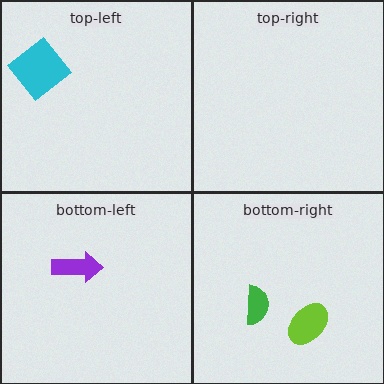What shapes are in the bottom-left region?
The purple arrow.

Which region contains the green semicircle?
The bottom-right region.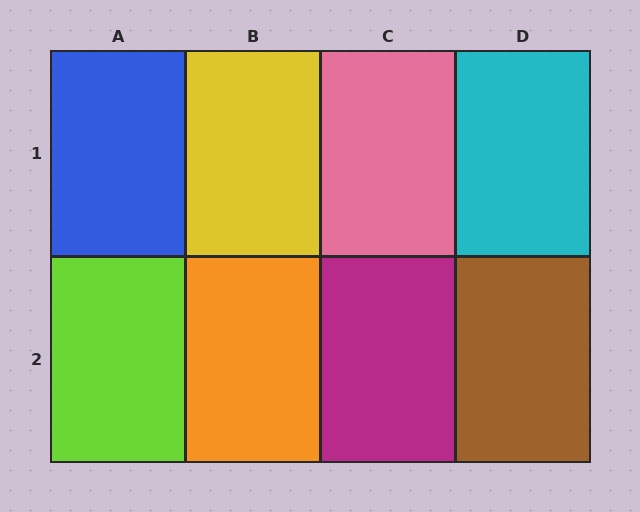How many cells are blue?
1 cell is blue.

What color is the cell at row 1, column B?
Yellow.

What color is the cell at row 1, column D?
Cyan.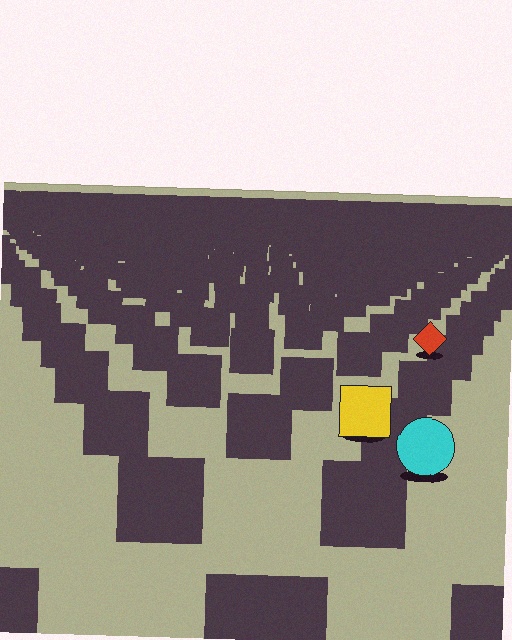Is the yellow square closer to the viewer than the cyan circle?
No. The cyan circle is closer — you can tell from the texture gradient: the ground texture is coarser near it.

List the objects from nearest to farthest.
From nearest to farthest: the cyan circle, the yellow square, the red diamond.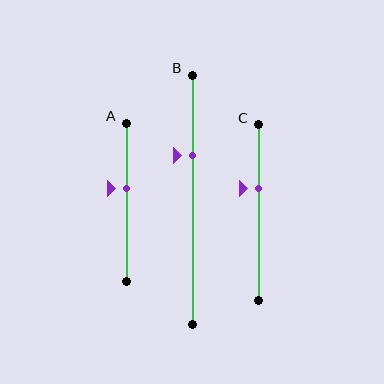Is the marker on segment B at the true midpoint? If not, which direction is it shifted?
No, the marker on segment B is shifted upward by about 18% of the segment length.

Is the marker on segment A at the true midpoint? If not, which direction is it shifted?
No, the marker on segment A is shifted upward by about 9% of the segment length.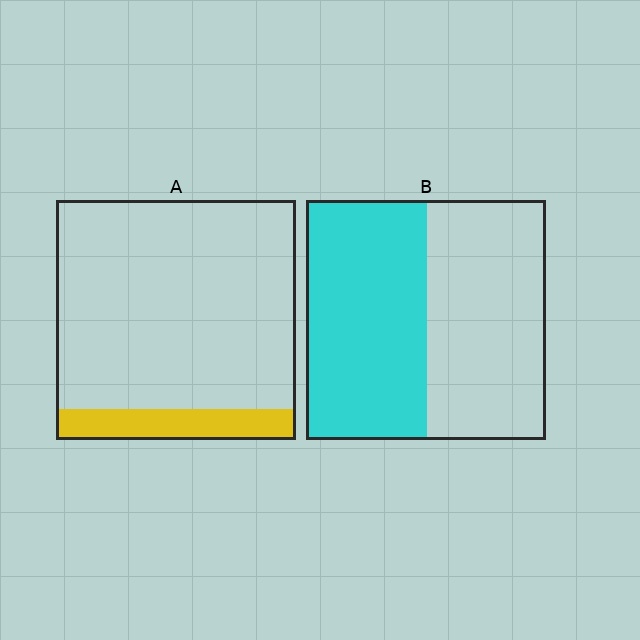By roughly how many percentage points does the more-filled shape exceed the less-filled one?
By roughly 40 percentage points (B over A).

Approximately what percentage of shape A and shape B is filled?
A is approximately 15% and B is approximately 50%.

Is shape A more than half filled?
No.